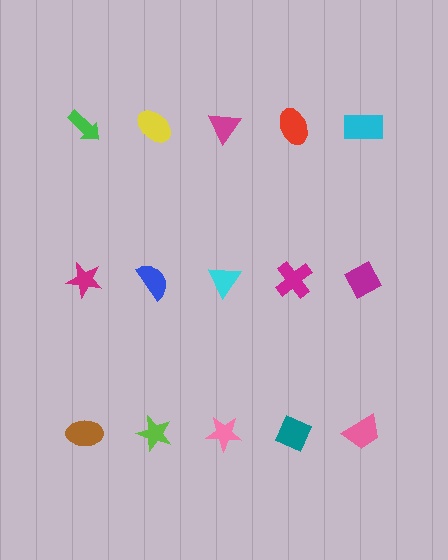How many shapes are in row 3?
5 shapes.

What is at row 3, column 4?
A teal diamond.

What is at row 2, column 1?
A magenta star.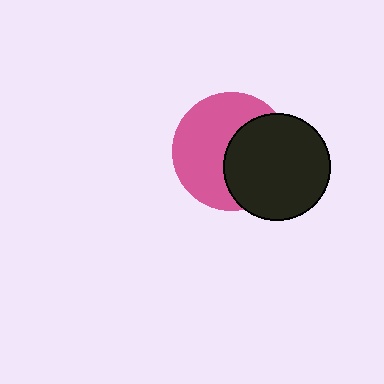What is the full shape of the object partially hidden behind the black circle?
The partially hidden object is a pink circle.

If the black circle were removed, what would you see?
You would see the complete pink circle.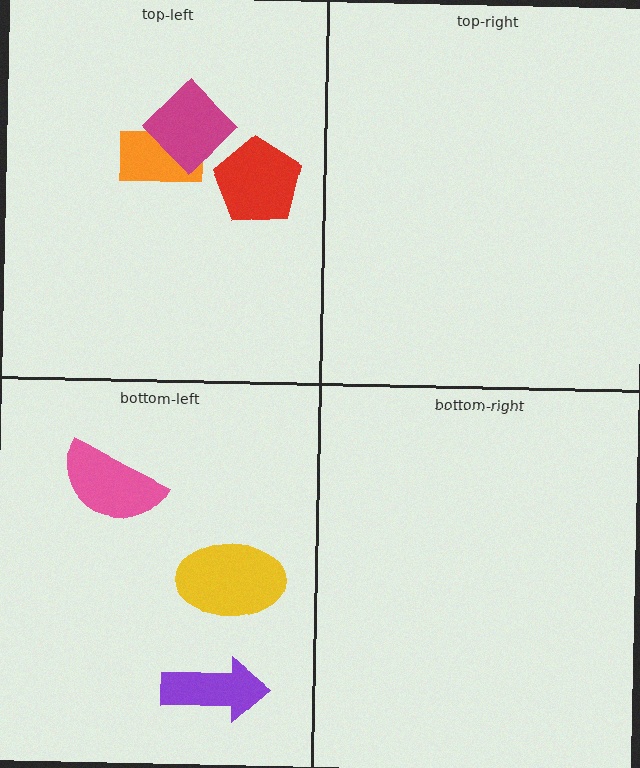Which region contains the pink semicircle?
The bottom-left region.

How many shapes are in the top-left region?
3.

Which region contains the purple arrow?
The bottom-left region.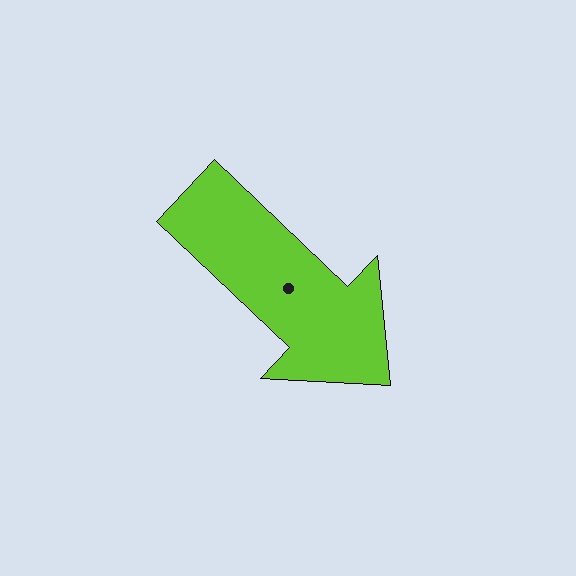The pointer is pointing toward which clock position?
Roughly 4 o'clock.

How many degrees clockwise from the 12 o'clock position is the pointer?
Approximately 134 degrees.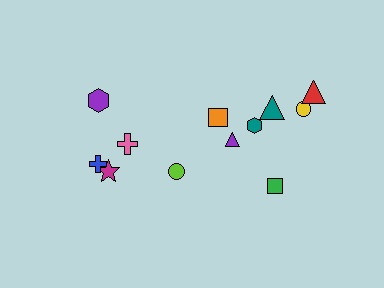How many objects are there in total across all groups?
There are 12 objects.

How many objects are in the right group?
There are 7 objects.